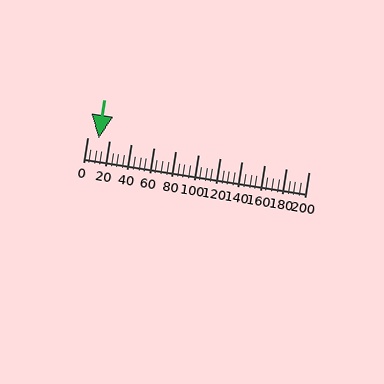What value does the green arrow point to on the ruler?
The green arrow points to approximately 10.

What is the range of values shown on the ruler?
The ruler shows values from 0 to 200.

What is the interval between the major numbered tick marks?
The major tick marks are spaced 20 units apart.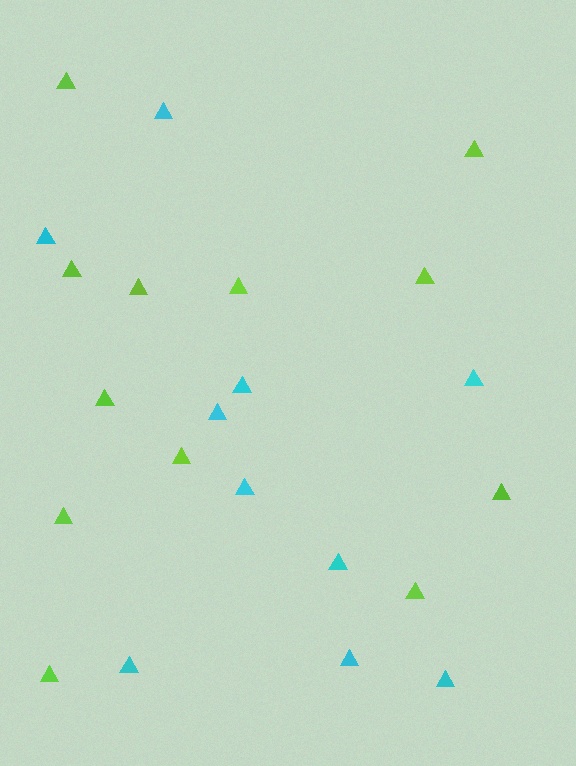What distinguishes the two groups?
There are 2 groups: one group of lime triangles (12) and one group of cyan triangles (10).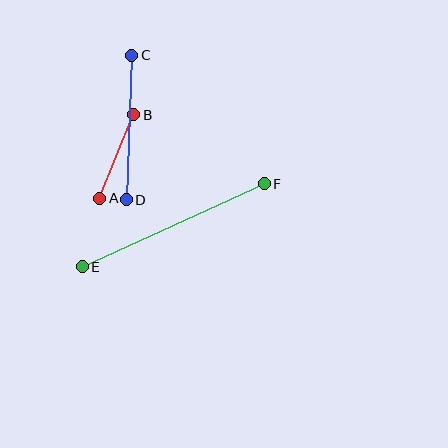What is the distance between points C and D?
The distance is approximately 145 pixels.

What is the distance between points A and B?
The distance is approximately 90 pixels.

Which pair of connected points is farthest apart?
Points E and F are farthest apart.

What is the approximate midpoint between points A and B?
The midpoint is at approximately (117, 156) pixels.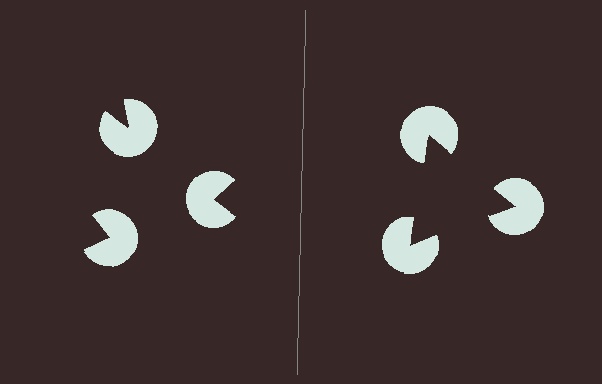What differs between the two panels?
The pac-man discs are positioned identically on both sides; only the wedge orientations differ. On the right they align to a triangle; on the left they are misaligned.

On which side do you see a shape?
An illusory triangle appears on the right side. On the left side the wedge cuts are rotated, so no coherent shape forms.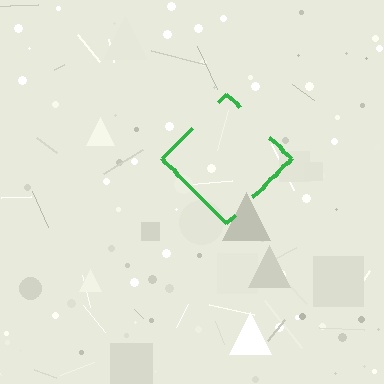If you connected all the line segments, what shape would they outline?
They would outline a diamond.